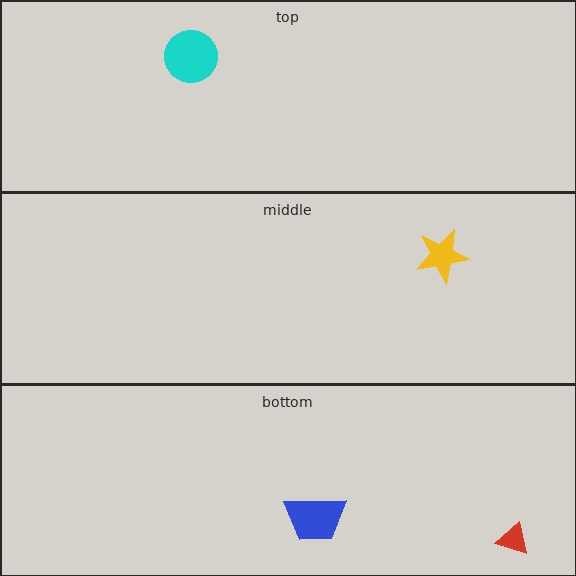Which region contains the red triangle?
The bottom region.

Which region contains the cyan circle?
The top region.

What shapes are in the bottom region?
The blue trapezoid, the red triangle.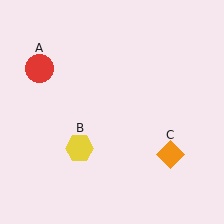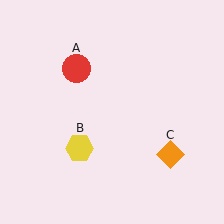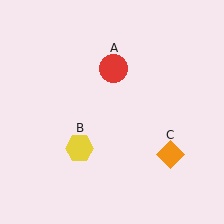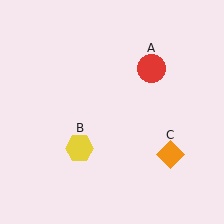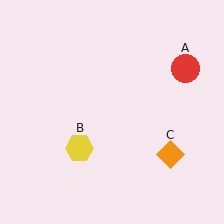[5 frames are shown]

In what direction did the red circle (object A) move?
The red circle (object A) moved right.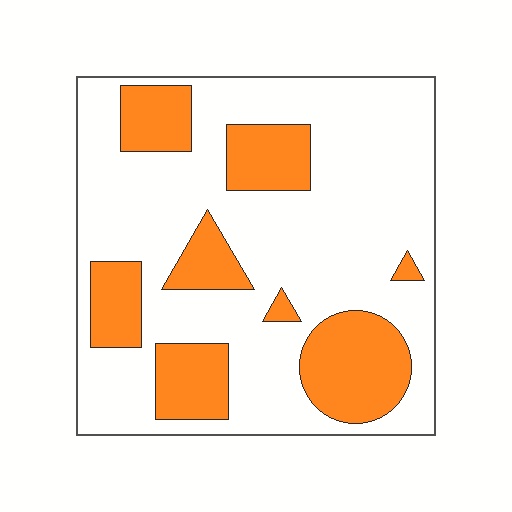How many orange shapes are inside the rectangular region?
8.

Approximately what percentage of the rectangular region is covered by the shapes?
Approximately 30%.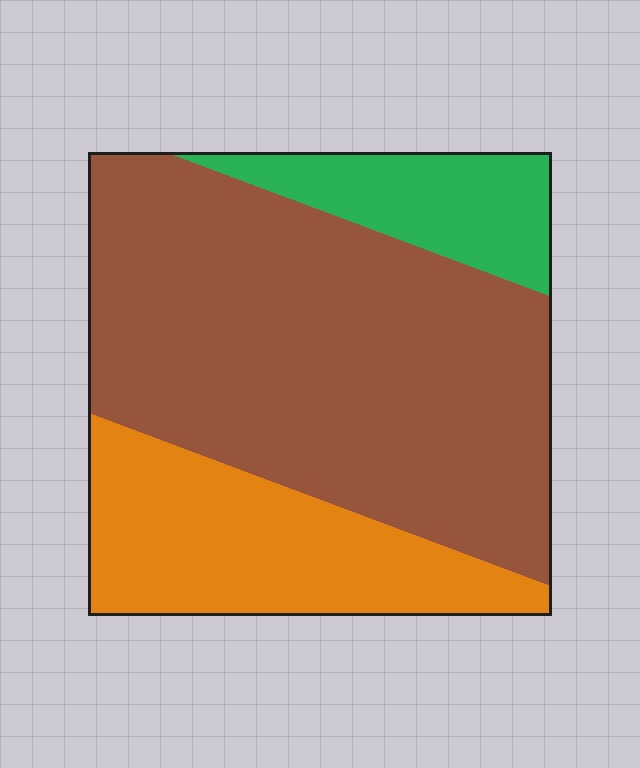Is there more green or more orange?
Orange.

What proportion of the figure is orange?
Orange covers 25% of the figure.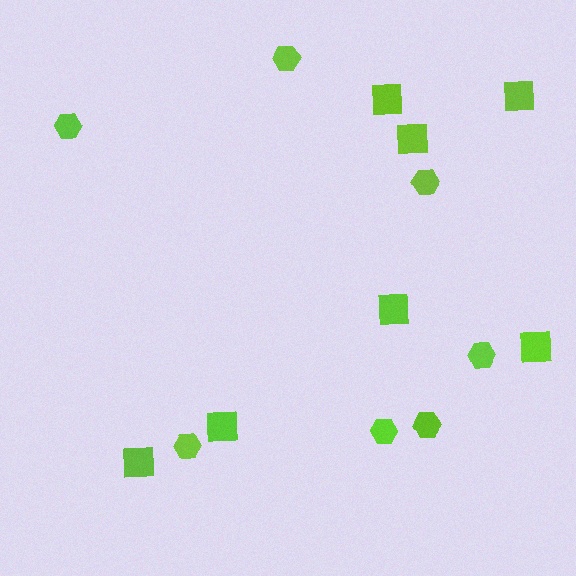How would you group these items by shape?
There are 2 groups: one group of squares (7) and one group of hexagons (7).